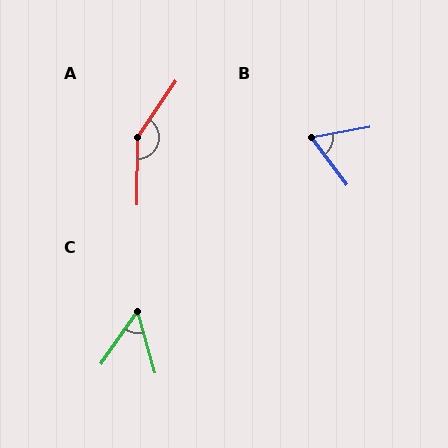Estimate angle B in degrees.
Approximately 63 degrees.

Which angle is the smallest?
C, at approximately 50 degrees.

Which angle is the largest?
A, at approximately 147 degrees.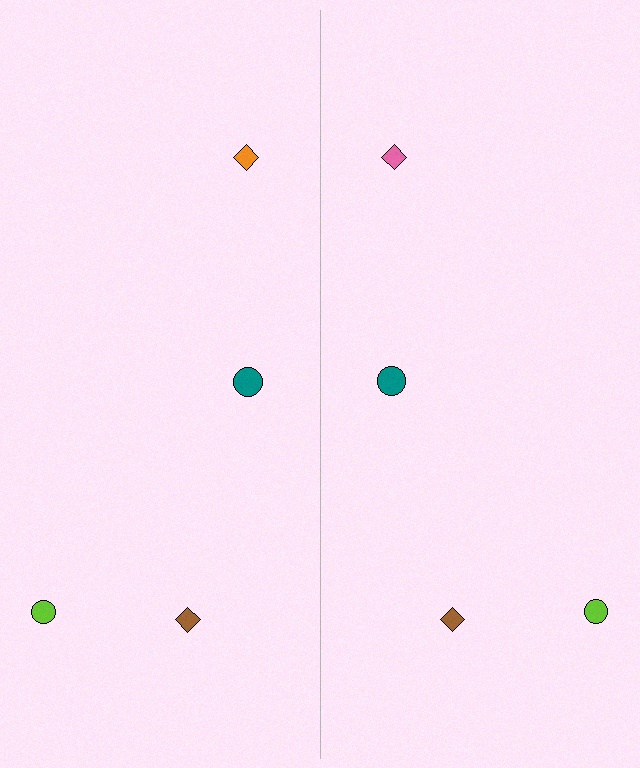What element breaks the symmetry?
The pink diamond on the right side breaks the symmetry — its mirror counterpart is orange.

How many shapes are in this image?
There are 8 shapes in this image.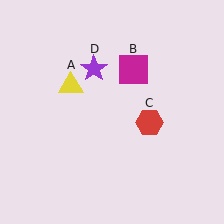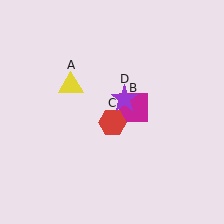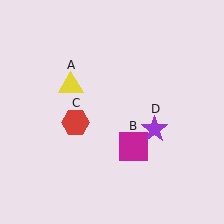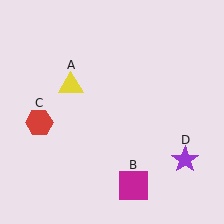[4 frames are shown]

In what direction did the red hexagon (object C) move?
The red hexagon (object C) moved left.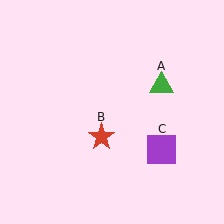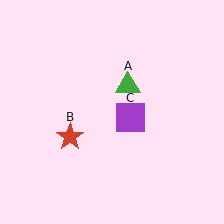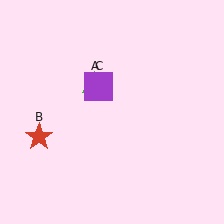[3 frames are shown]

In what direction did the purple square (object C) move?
The purple square (object C) moved up and to the left.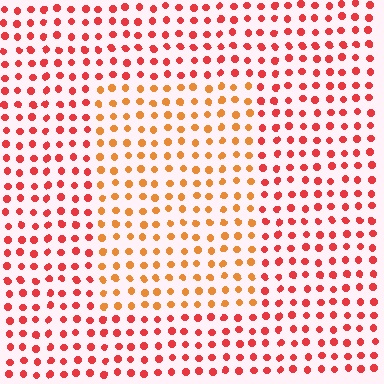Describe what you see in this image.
The image is filled with small red elements in a uniform arrangement. A rectangle-shaped region is visible where the elements are tinted to a slightly different hue, forming a subtle color boundary.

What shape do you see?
I see a rectangle.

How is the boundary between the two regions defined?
The boundary is defined purely by a slight shift in hue (about 32 degrees). Spacing, size, and orientation are identical on both sides.